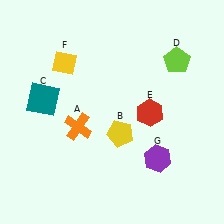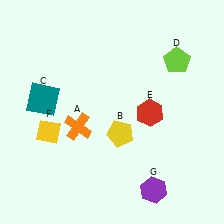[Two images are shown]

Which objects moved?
The objects that moved are: the yellow diamond (F), the purple hexagon (G).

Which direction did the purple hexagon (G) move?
The purple hexagon (G) moved down.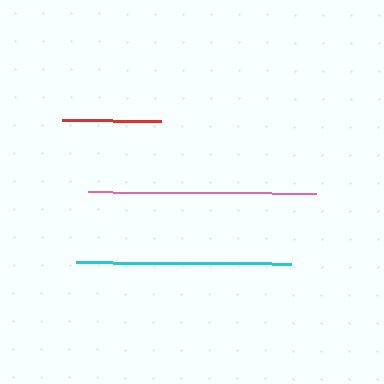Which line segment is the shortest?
The red line is the shortest at approximately 99 pixels.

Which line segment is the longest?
The pink line is the longest at approximately 228 pixels.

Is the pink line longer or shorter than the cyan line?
The pink line is longer than the cyan line.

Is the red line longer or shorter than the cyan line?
The cyan line is longer than the red line.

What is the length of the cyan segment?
The cyan segment is approximately 214 pixels long.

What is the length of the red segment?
The red segment is approximately 99 pixels long.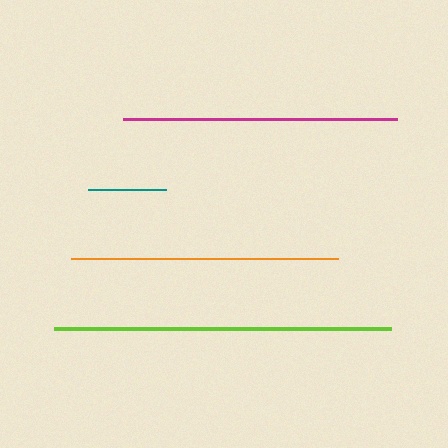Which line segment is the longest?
The lime line is the longest at approximately 337 pixels.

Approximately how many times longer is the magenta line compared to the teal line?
The magenta line is approximately 3.5 times the length of the teal line.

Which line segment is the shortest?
The teal line is the shortest at approximately 77 pixels.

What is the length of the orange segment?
The orange segment is approximately 267 pixels long.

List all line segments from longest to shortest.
From longest to shortest: lime, magenta, orange, teal.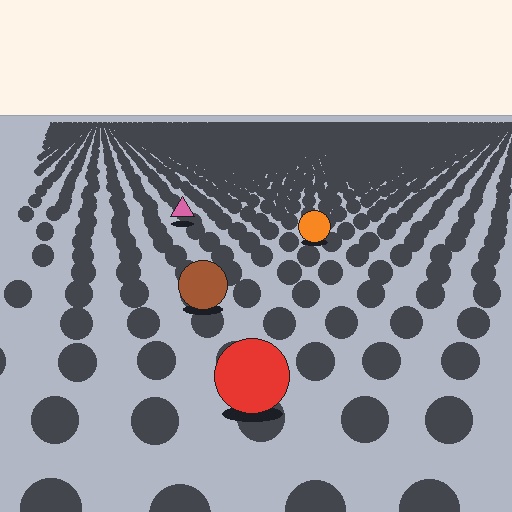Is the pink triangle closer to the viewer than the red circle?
No. The red circle is closer — you can tell from the texture gradient: the ground texture is coarser near it.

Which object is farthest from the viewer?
The pink triangle is farthest from the viewer. It appears smaller and the ground texture around it is denser.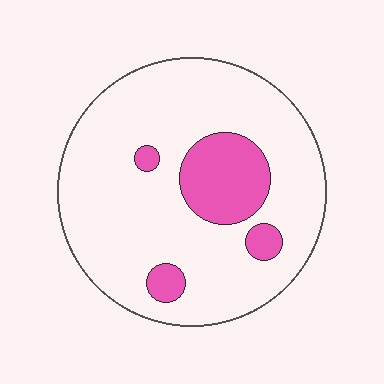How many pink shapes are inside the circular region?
4.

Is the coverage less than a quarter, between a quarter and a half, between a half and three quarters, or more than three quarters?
Less than a quarter.